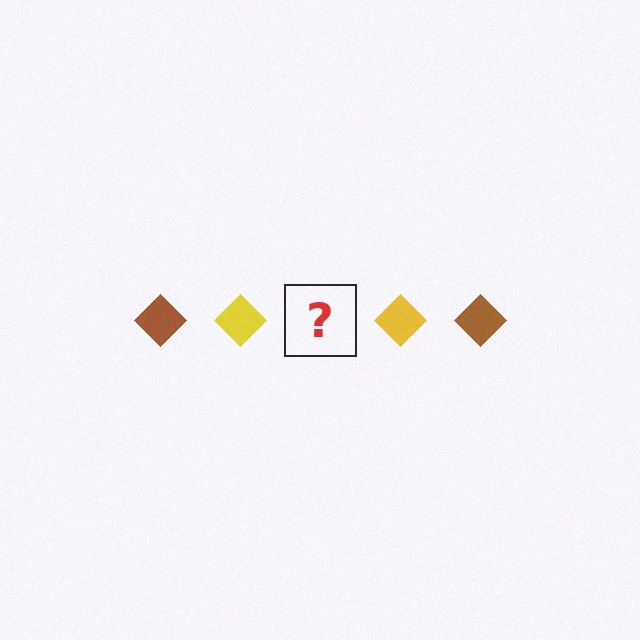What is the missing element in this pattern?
The missing element is a brown diamond.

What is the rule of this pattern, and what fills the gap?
The rule is that the pattern cycles through brown, yellow diamonds. The gap should be filled with a brown diamond.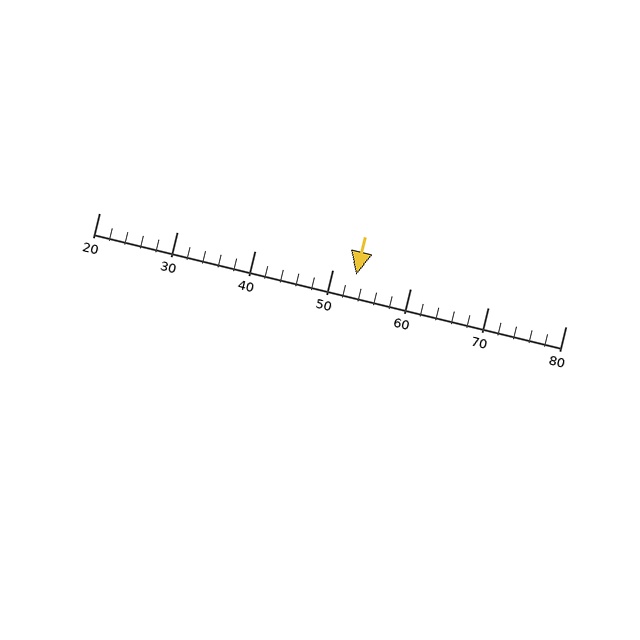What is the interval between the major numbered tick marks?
The major tick marks are spaced 10 units apart.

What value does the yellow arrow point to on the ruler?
The yellow arrow points to approximately 53.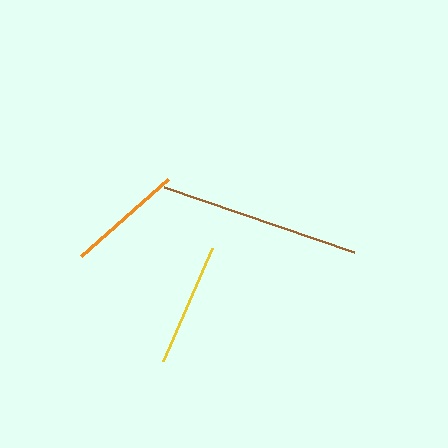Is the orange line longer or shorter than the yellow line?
The yellow line is longer than the orange line.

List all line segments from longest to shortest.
From longest to shortest: brown, yellow, orange.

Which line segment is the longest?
The brown line is the longest at approximately 201 pixels.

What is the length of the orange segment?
The orange segment is approximately 116 pixels long.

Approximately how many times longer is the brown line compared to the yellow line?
The brown line is approximately 1.6 times the length of the yellow line.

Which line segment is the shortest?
The orange line is the shortest at approximately 116 pixels.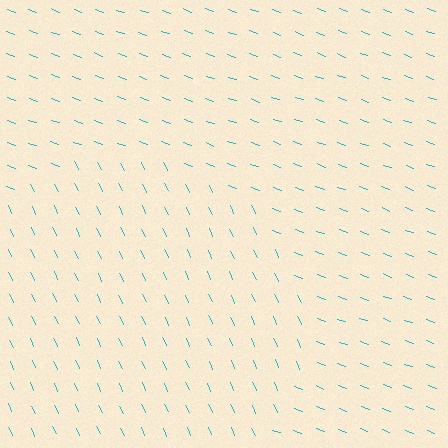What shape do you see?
I see a circle.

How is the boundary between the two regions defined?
The boundary is defined purely by a change in line orientation (approximately 45 degrees difference). All lines are the same color and thickness.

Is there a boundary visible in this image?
Yes, there is a texture boundary formed by a change in line orientation.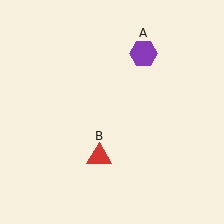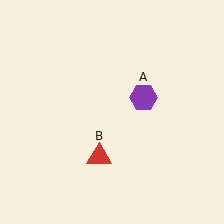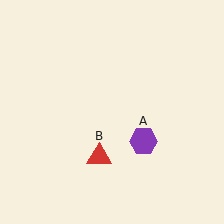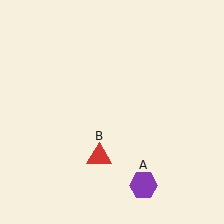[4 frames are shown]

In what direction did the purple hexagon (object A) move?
The purple hexagon (object A) moved down.